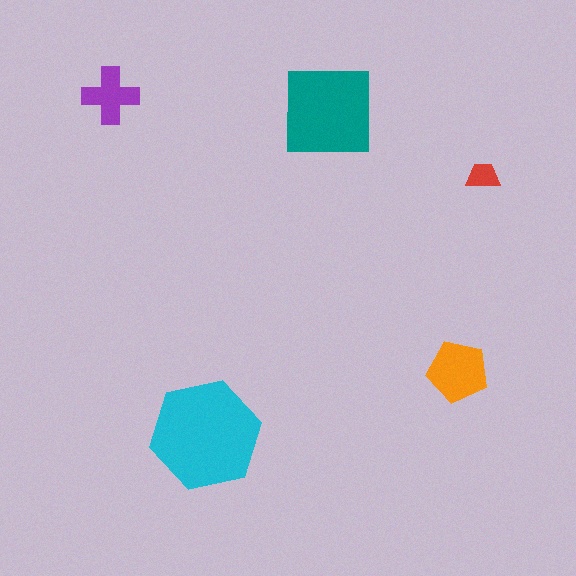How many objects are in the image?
There are 5 objects in the image.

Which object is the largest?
The cyan hexagon.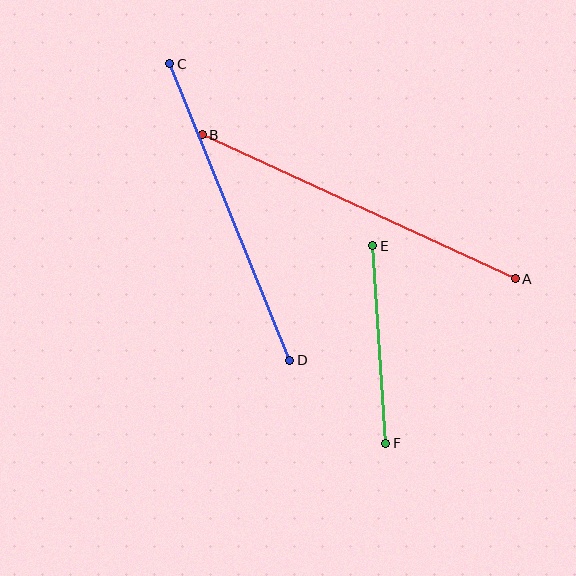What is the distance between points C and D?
The distance is approximately 320 pixels.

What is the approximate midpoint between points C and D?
The midpoint is at approximately (230, 212) pixels.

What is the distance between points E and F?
The distance is approximately 198 pixels.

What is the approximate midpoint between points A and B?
The midpoint is at approximately (359, 207) pixels.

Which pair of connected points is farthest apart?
Points A and B are farthest apart.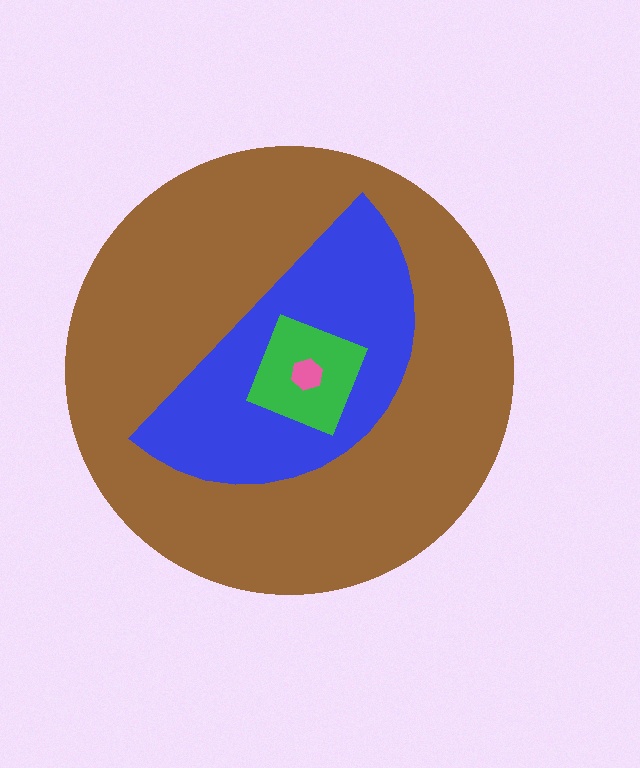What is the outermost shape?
The brown circle.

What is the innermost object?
The pink hexagon.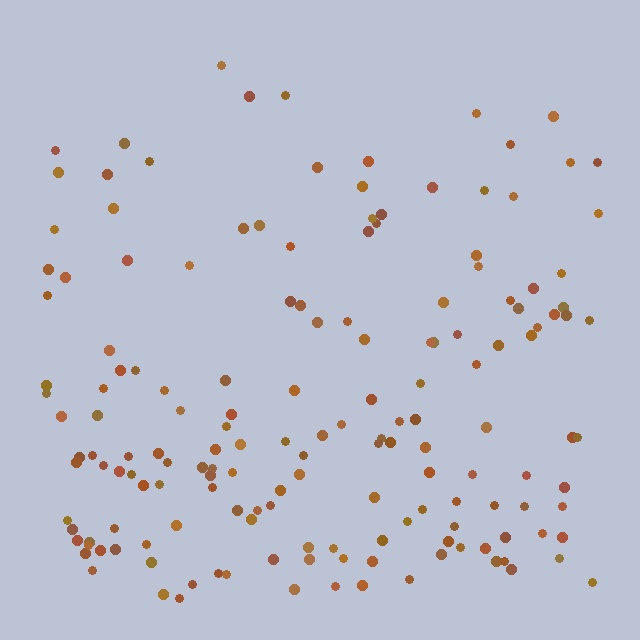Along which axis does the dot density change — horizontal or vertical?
Vertical.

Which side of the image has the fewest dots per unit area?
The top.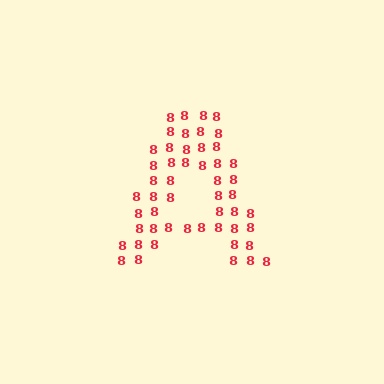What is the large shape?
The large shape is the letter A.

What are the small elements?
The small elements are digit 8's.